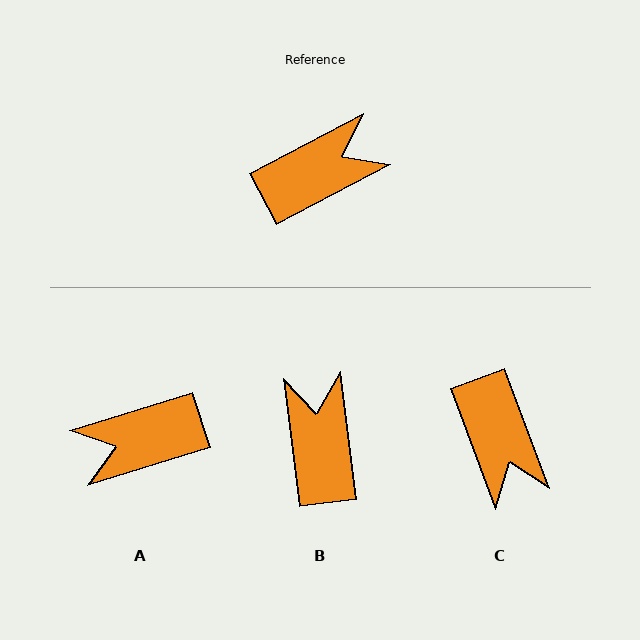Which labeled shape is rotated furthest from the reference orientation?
A, about 169 degrees away.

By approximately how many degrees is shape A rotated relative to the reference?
Approximately 169 degrees counter-clockwise.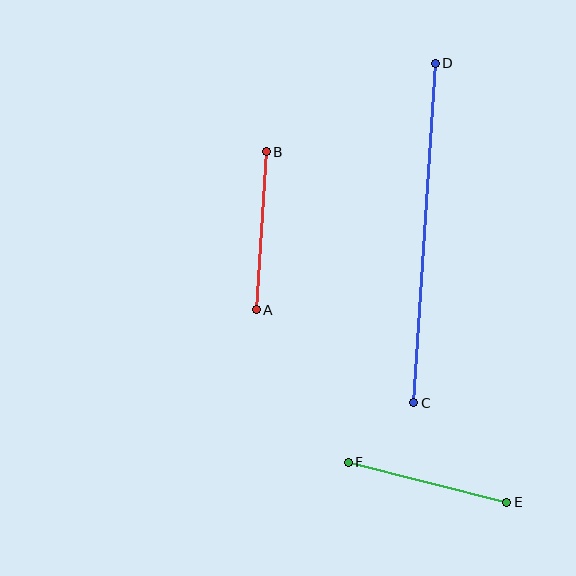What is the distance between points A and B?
The distance is approximately 158 pixels.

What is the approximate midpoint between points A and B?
The midpoint is at approximately (261, 231) pixels.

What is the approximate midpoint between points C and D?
The midpoint is at approximately (425, 233) pixels.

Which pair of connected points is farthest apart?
Points C and D are farthest apart.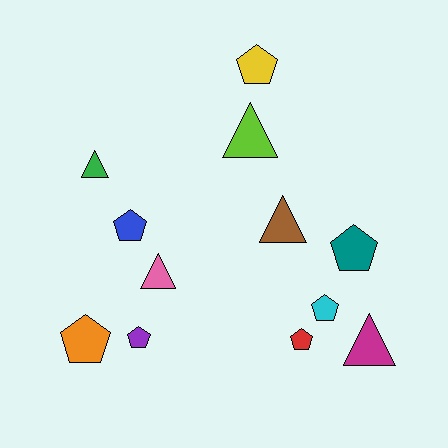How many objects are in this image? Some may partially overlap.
There are 12 objects.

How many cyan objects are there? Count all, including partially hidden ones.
There is 1 cyan object.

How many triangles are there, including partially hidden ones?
There are 5 triangles.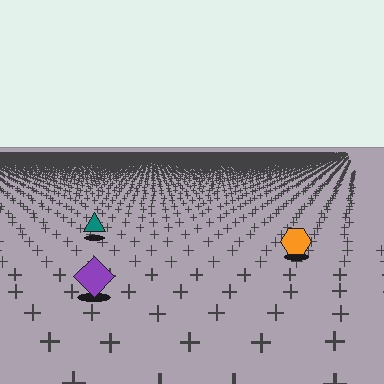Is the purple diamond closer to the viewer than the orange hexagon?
Yes. The purple diamond is closer — you can tell from the texture gradient: the ground texture is coarser near it.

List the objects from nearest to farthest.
From nearest to farthest: the purple diamond, the orange hexagon, the teal triangle.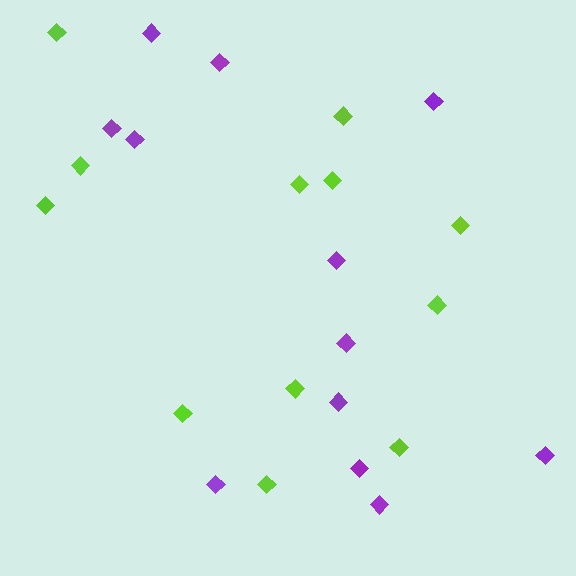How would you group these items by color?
There are 2 groups: one group of lime diamonds (12) and one group of purple diamonds (12).